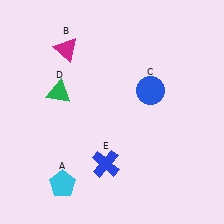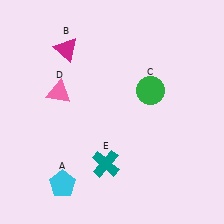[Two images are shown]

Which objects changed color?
C changed from blue to green. D changed from green to pink. E changed from blue to teal.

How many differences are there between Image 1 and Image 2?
There are 3 differences between the two images.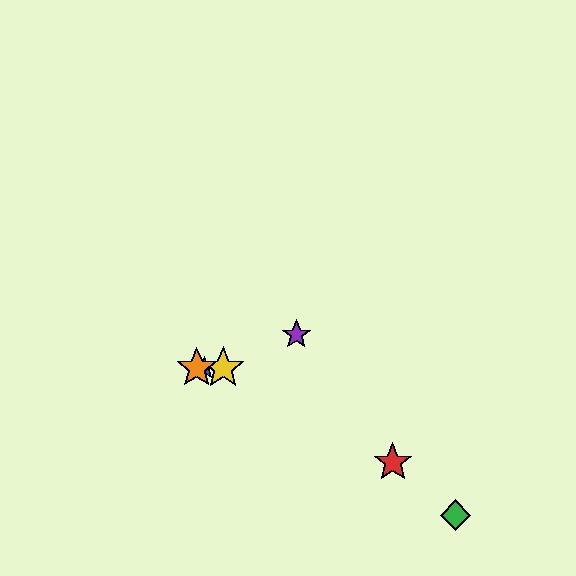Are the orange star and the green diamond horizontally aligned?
No, the orange star is at y≈368 and the green diamond is at y≈515.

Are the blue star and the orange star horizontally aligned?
Yes, both are at y≈368.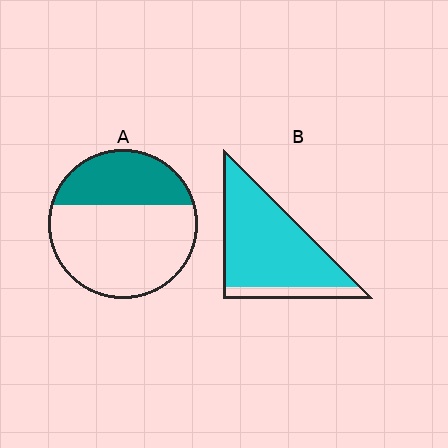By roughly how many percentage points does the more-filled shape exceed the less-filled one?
By roughly 50 percentage points (B over A).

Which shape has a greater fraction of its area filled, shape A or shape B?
Shape B.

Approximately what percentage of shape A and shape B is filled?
A is approximately 35% and B is approximately 85%.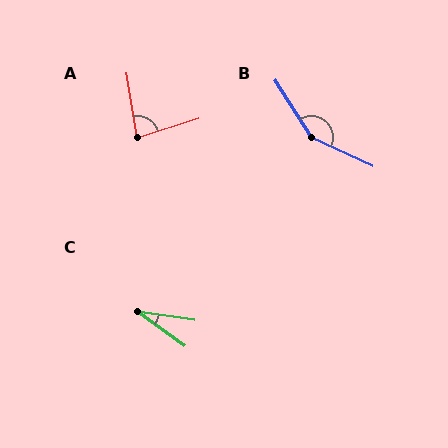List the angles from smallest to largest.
C (27°), A (82°), B (147°).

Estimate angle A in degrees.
Approximately 82 degrees.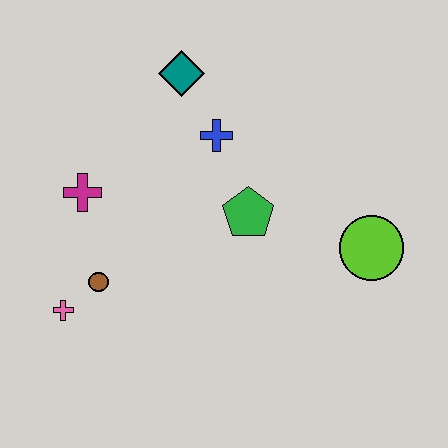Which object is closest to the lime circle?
The green pentagon is closest to the lime circle.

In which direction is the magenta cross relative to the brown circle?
The magenta cross is above the brown circle.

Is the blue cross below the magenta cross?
No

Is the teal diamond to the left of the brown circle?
No